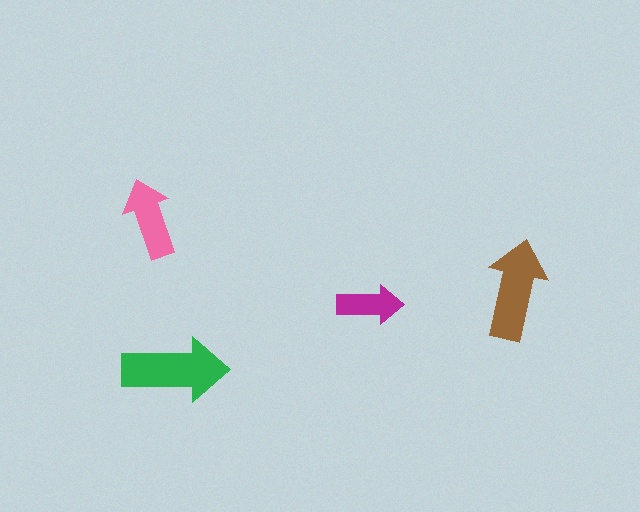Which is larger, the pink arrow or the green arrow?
The green one.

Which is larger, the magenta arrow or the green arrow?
The green one.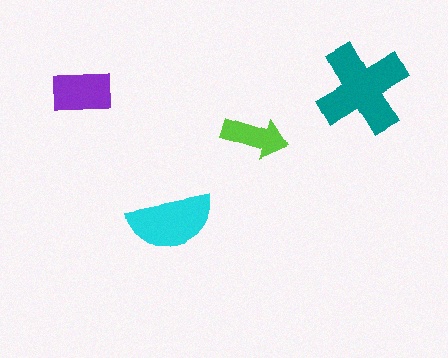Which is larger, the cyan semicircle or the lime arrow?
The cyan semicircle.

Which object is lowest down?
The cyan semicircle is bottommost.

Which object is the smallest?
The lime arrow.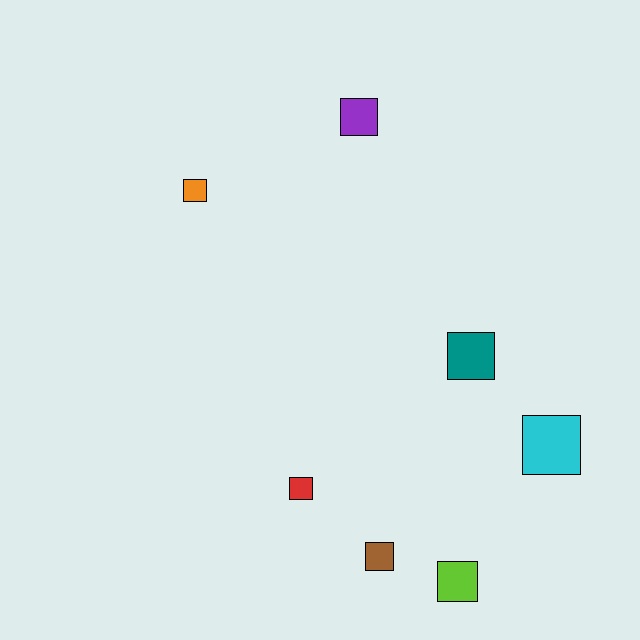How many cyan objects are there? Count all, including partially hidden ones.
There is 1 cyan object.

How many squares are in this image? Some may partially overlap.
There are 7 squares.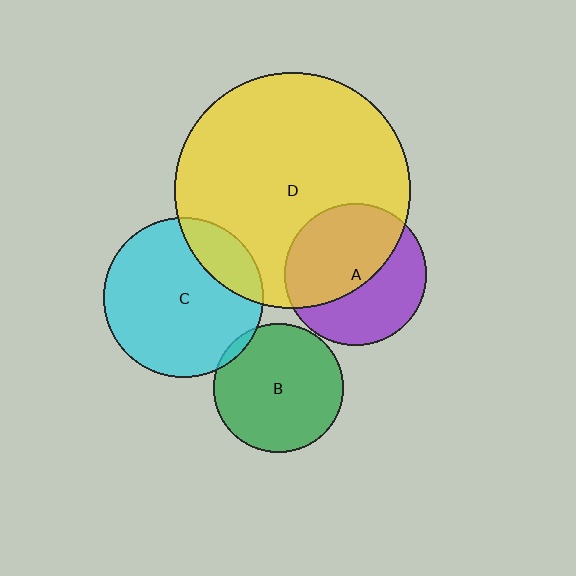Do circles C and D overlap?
Yes.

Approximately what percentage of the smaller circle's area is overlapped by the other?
Approximately 20%.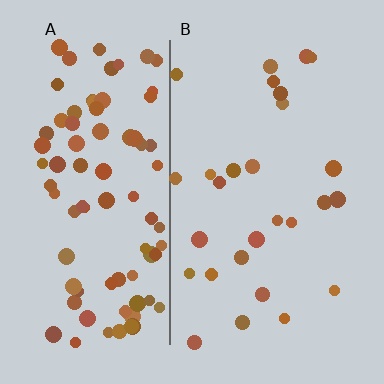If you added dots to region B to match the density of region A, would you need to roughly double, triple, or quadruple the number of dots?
Approximately triple.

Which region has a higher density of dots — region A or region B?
A (the left).